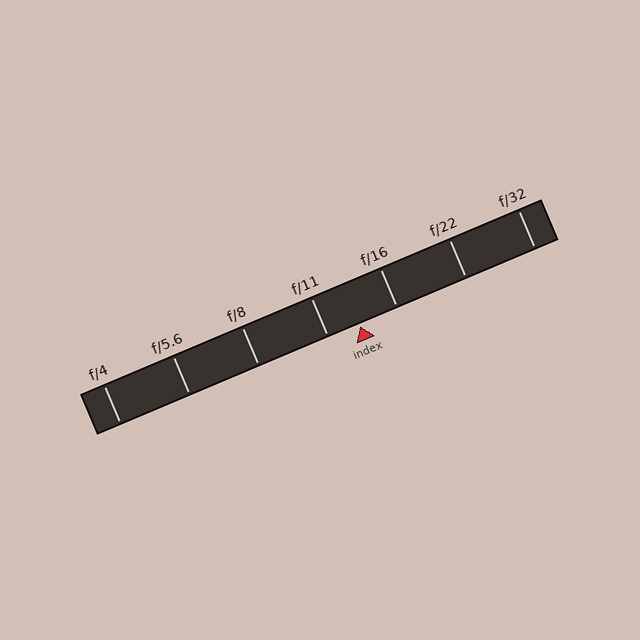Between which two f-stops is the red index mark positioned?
The index mark is between f/11 and f/16.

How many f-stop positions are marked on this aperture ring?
There are 7 f-stop positions marked.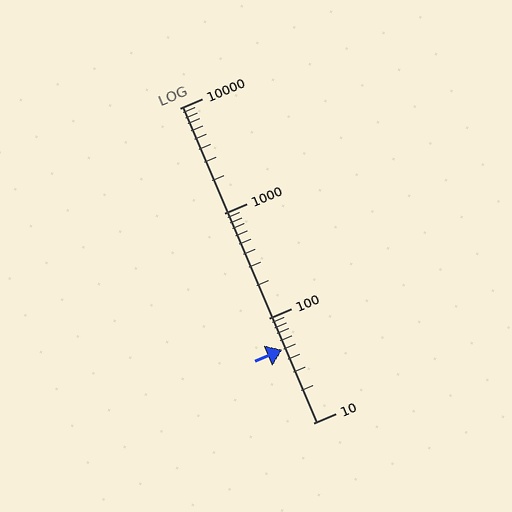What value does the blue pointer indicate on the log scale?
The pointer indicates approximately 50.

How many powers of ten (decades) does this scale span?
The scale spans 3 decades, from 10 to 10000.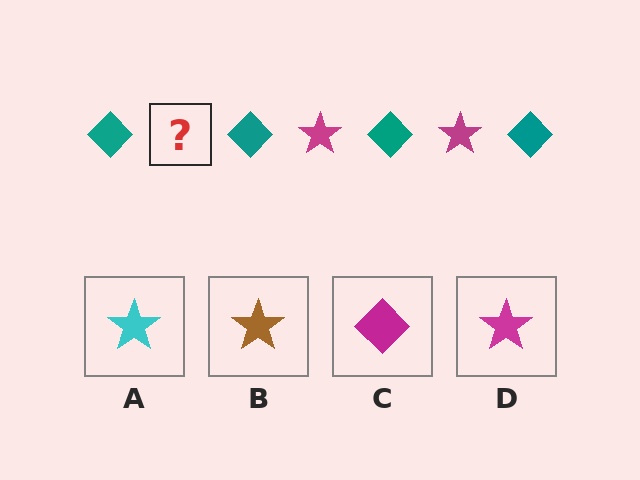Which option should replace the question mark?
Option D.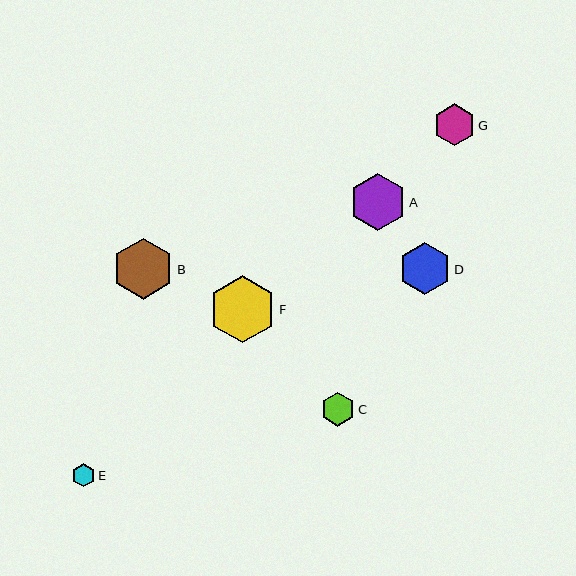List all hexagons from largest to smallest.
From largest to smallest: F, B, A, D, G, C, E.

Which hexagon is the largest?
Hexagon F is the largest with a size of approximately 67 pixels.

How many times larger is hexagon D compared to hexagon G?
Hexagon D is approximately 1.2 times the size of hexagon G.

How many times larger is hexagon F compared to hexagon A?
Hexagon F is approximately 1.2 times the size of hexagon A.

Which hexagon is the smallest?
Hexagon E is the smallest with a size of approximately 23 pixels.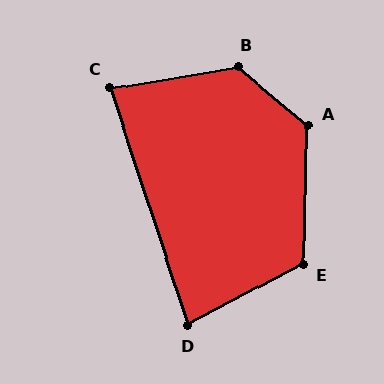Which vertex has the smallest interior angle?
D, at approximately 81 degrees.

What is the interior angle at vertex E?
Approximately 119 degrees (obtuse).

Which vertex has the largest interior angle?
B, at approximately 131 degrees.